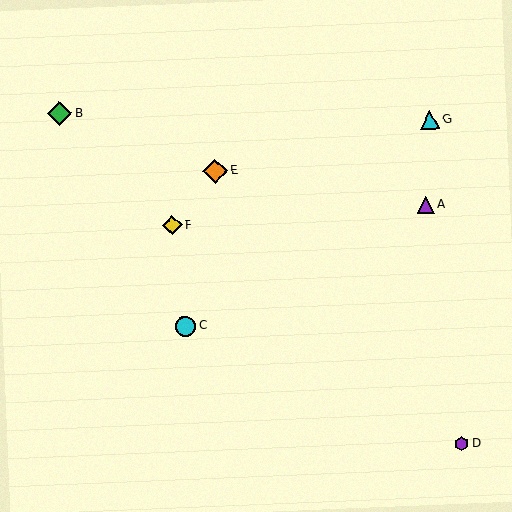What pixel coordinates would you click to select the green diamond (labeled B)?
Click at (60, 114) to select the green diamond B.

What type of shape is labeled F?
Shape F is a yellow diamond.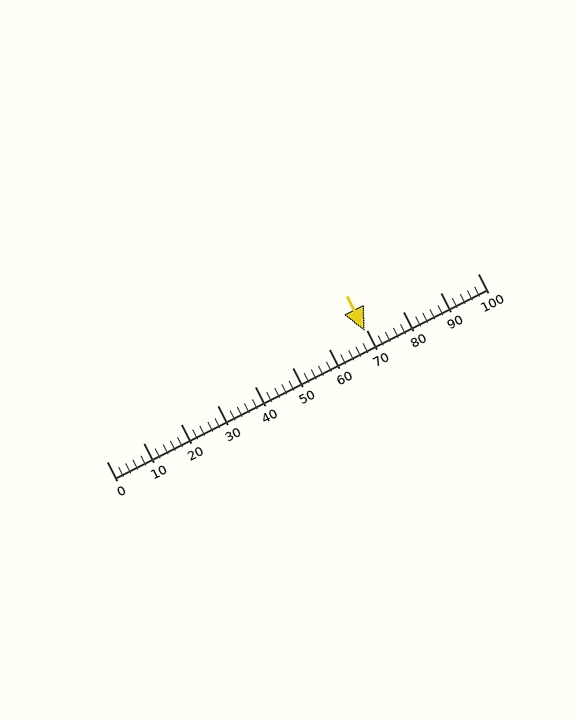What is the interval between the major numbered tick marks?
The major tick marks are spaced 10 units apart.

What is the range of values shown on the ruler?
The ruler shows values from 0 to 100.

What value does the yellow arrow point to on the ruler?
The yellow arrow points to approximately 70.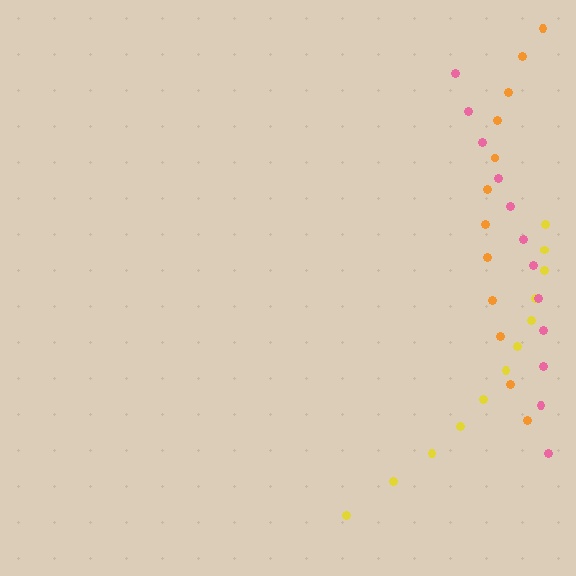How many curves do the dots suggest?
There are 3 distinct paths.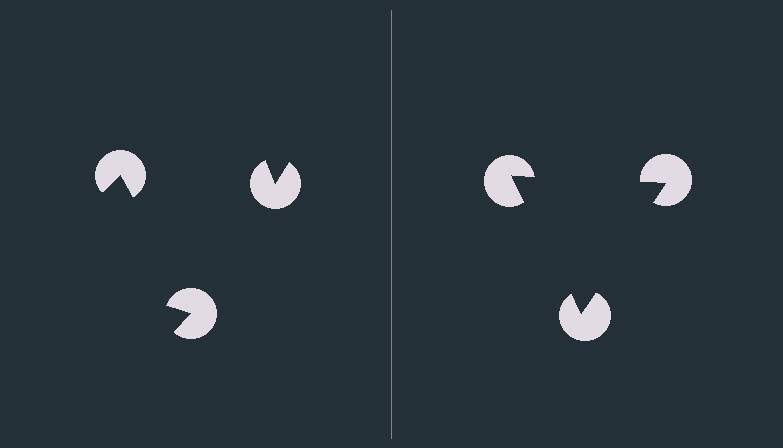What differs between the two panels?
The pac-man discs are positioned identically on both sides; only the wedge orientations differ. On the right they align to a triangle; on the left they are misaligned.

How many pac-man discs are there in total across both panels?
6 — 3 on each side.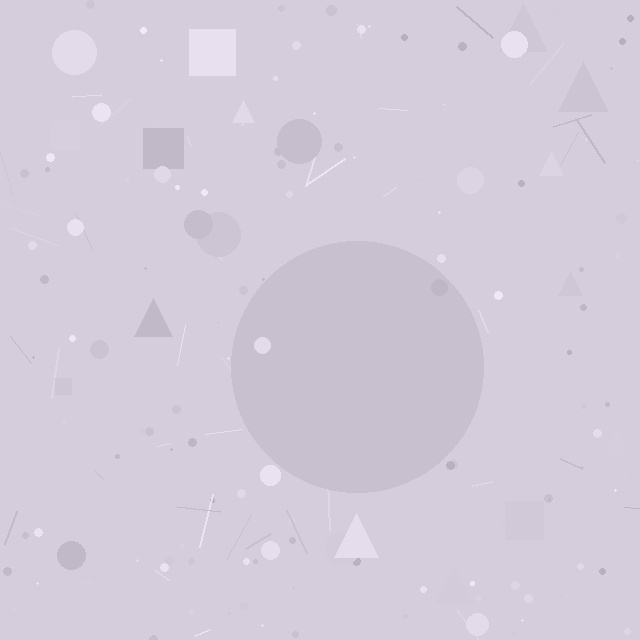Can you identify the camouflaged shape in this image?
The camouflaged shape is a circle.